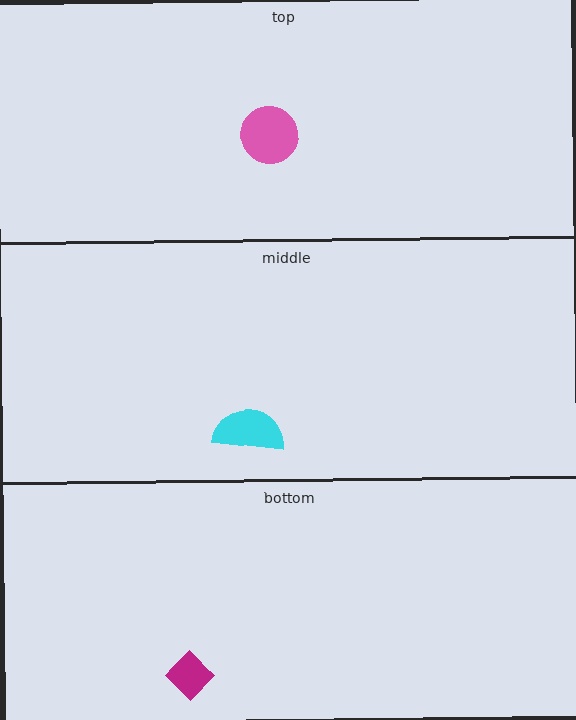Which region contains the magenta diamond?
The bottom region.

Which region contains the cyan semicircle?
The middle region.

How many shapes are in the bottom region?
1.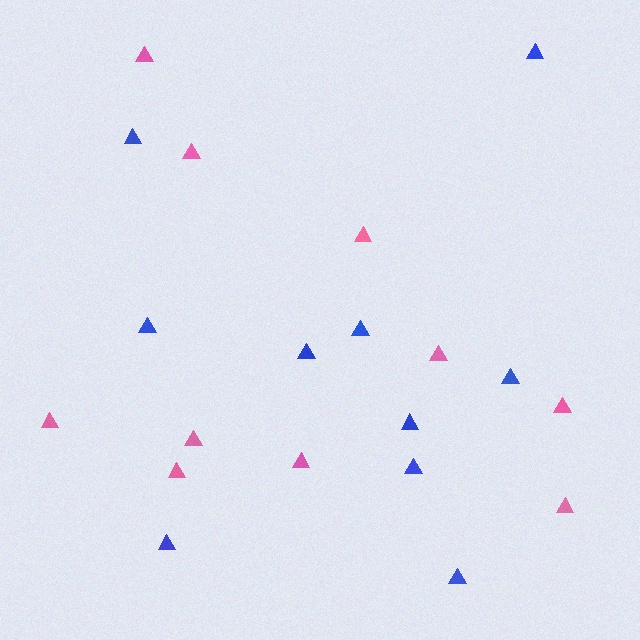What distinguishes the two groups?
There are 2 groups: one group of pink triangles (10) and one group of blue triangles (10).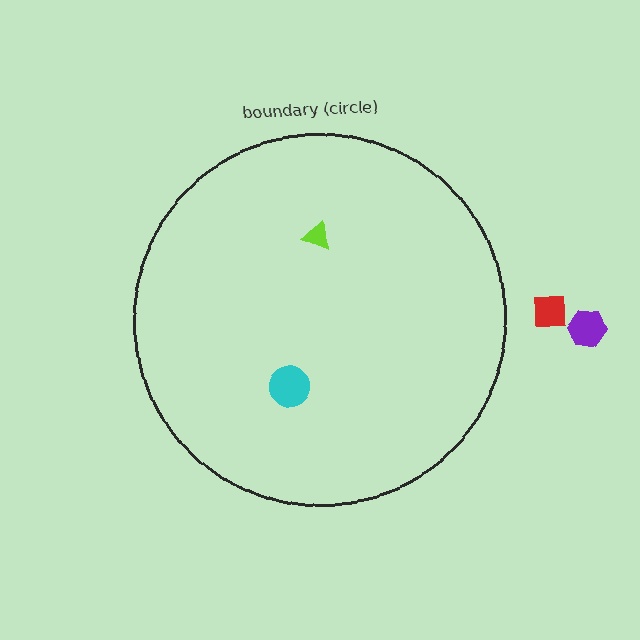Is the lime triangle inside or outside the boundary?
Inside.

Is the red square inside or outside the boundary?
Outside.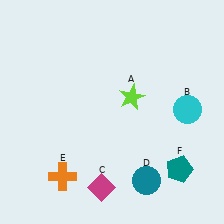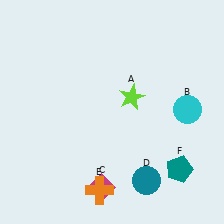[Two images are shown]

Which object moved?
The orange cross (E) moved right.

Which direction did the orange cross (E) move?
The orange cross (E) moved right.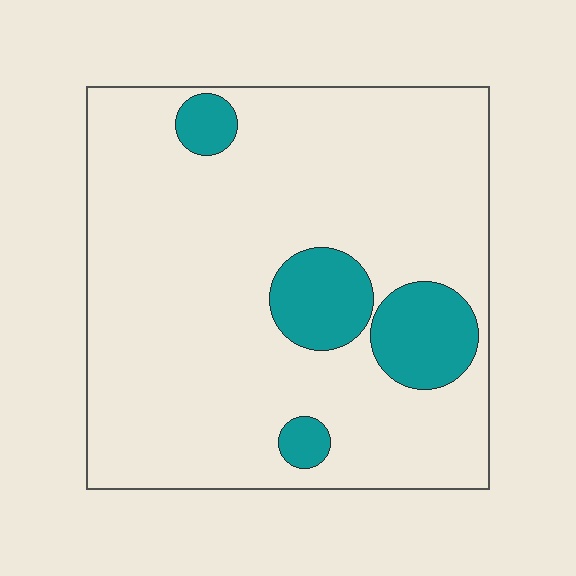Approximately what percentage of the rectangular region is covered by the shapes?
Approximately 15%.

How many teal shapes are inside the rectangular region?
4.